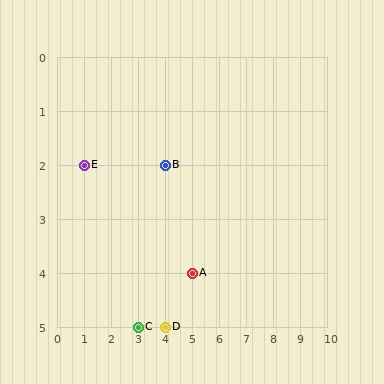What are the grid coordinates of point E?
Point E is at grid coordinates (1, 2).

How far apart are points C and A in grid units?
Points C and A are 2 columns and 1 row apart (about 2.2 grid units diagonally).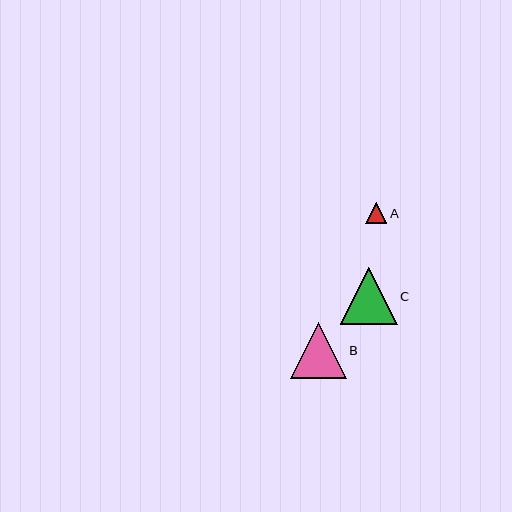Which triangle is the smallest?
Triangle A is the smallest with a size of approximately 21 pixels.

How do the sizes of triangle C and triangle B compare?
Triangle C and triangle B are approximately the same size.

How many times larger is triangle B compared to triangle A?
Triangle B is approximately 2.6 times the size of triangle A.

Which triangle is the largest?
Triangle C is the largest with a size of approximately 57 pixels.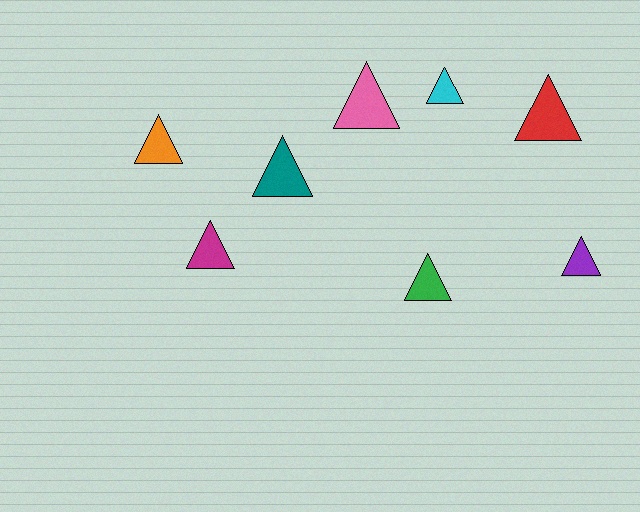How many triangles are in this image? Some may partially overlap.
There are 8 triangles.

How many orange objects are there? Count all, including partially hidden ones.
There is 1 orange object.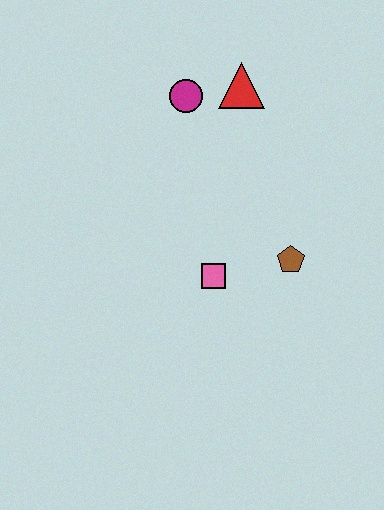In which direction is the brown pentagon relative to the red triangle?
The brown pentagon is below the red triangle.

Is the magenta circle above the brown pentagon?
Yes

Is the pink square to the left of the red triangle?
Yes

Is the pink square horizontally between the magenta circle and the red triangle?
Yes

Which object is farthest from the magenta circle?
The brown pentagon is farthest from the magenta circle.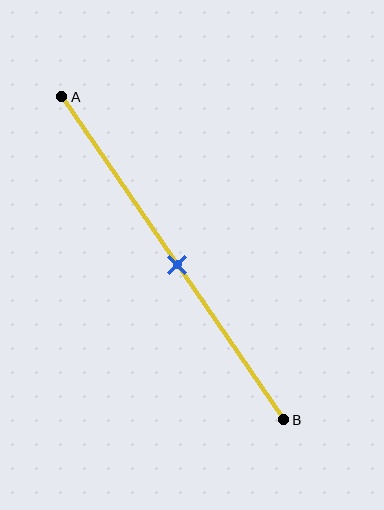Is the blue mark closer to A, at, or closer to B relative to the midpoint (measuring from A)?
The blue mark is approximately at the midpoint of segment AB.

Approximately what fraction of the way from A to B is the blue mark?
The blue mark is approximately 50% of the way from A to B.